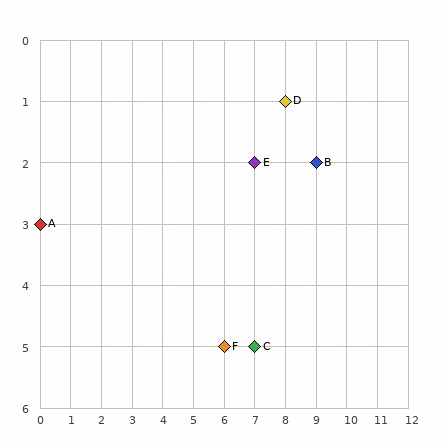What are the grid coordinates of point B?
Point B is at grid coordinates (9, 2).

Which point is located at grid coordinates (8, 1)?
Point D is at (8, 1).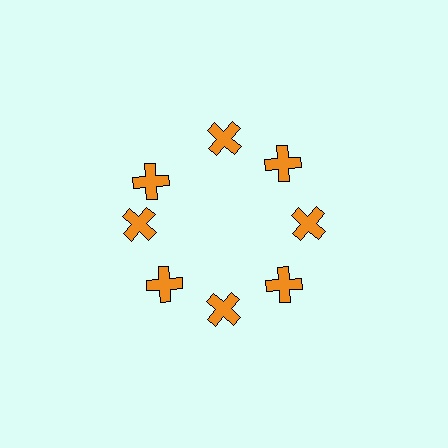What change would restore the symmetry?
The symmetry would be restored by rotating it back into even spacing with its neighbors so that all 8 crosses sit at equal angles and equal distance from the center.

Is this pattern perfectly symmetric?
No. The 8 orange crosses are arranged in a ring, but one element near the 10 o'clock position is rotated out of alignment along the ring, breaking the 8-fold rotational symmetry.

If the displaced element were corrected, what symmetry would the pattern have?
It would have 8-fold rotational symmetry — the pattern would map onto itself every 45 degrees.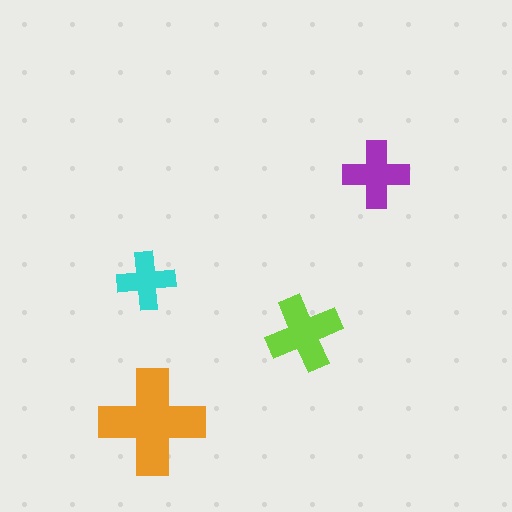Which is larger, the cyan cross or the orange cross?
The orange one.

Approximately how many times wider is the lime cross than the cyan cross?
About 1.5 times wider.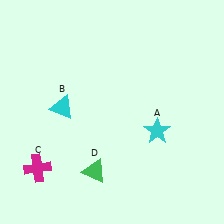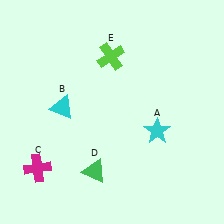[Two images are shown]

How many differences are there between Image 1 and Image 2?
There is 1 difference between the two images.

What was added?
A lime cross (E) was added in Image 2.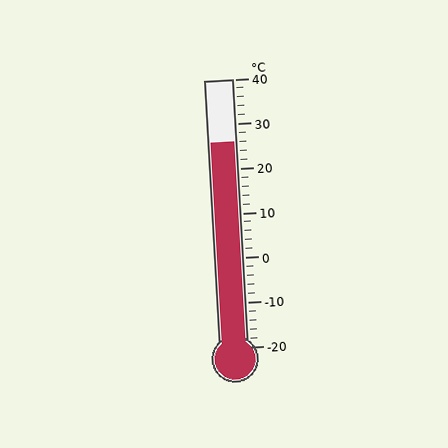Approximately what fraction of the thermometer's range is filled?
The thermometer is filled to approximately 75% of its range.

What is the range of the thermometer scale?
The thermometer scale ranges from -20°C to 40°C.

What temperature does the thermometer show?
The thermometer shows approximately 26°C.